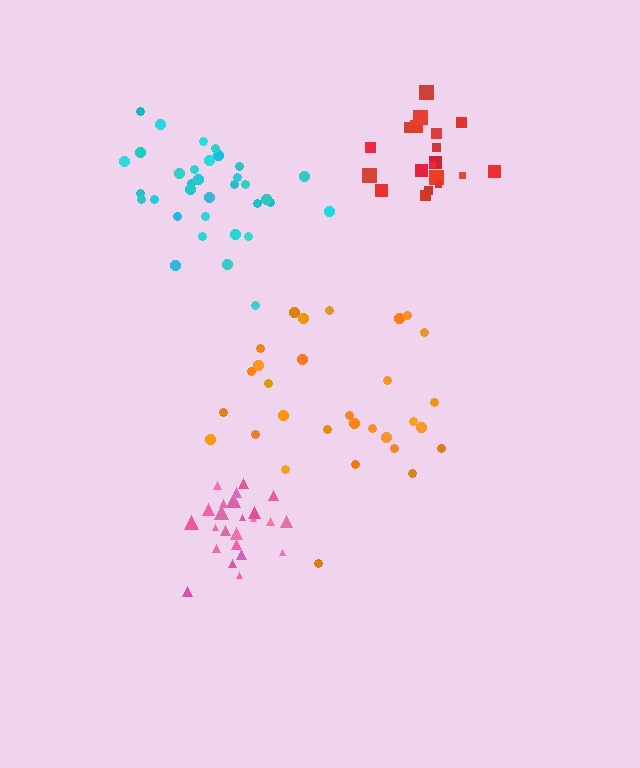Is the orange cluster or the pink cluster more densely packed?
Pink.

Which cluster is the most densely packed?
Pink.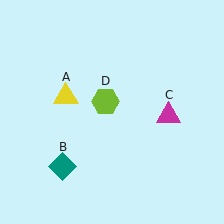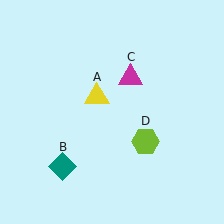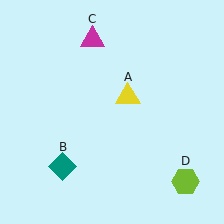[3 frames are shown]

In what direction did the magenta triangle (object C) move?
The magenta triangle (object C) moved up and to the left.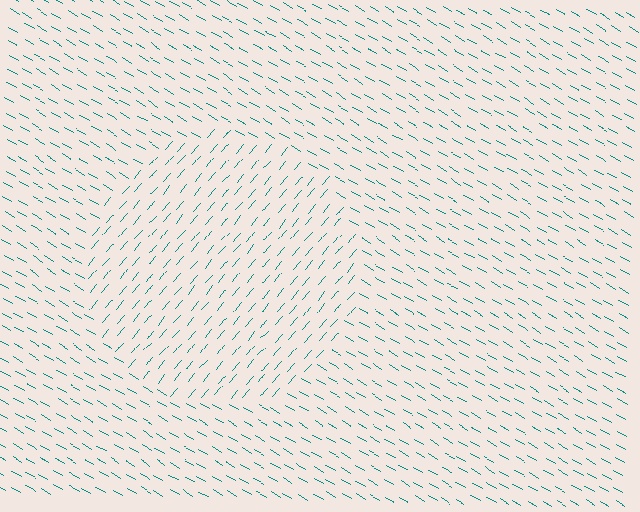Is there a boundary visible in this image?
Yes, there is a texture boundary formed by a change in line orientation.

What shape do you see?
I see a circle.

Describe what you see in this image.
The image is filled with small teal line segments. A circle region in the image has lines oriented differently from the surrounding lines, creating a visible texture boundary.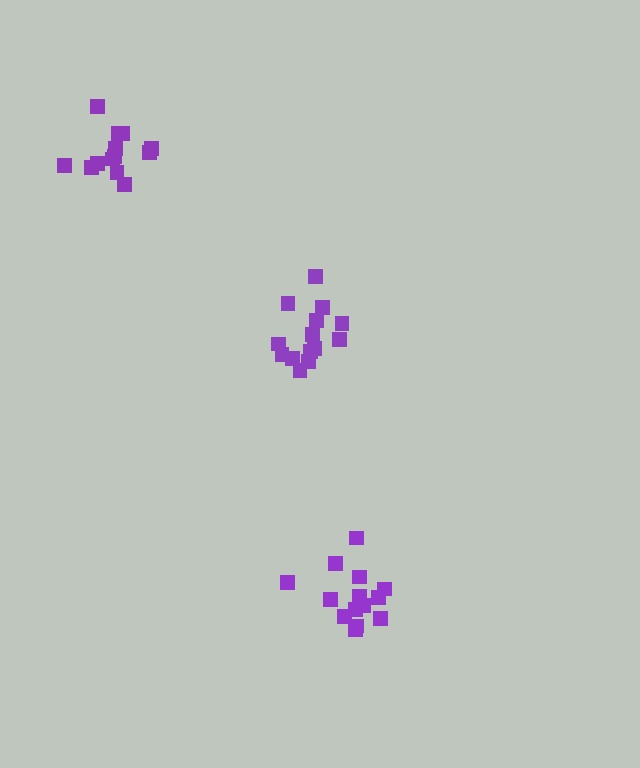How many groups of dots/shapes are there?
There are 3 groups.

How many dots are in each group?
Group 1: 13 dots, Group 2: 14 dots, Group 3: 14 dots (41 total).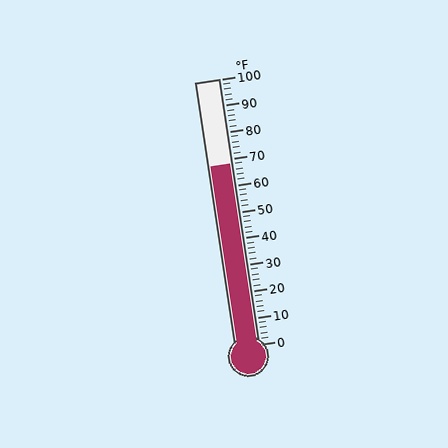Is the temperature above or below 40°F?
The temperature is above 40°F.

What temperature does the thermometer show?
The thermometer shows approximately 68°F.